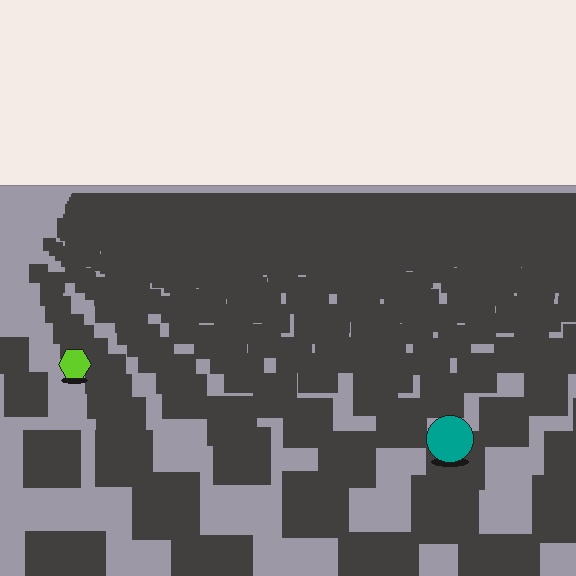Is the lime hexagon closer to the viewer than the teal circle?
No. The teal circle is closer — you can tell from the texture gradient: the ground texture is coarser near it.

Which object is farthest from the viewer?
The lime hexagon is farthest from the viewer. It appears smaller and the ground texture around it is denser.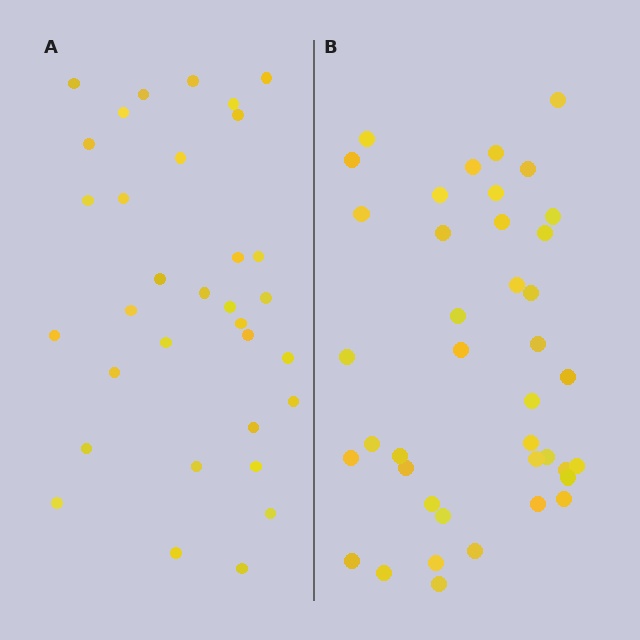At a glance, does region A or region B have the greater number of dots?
Region B (the right region) has more dots.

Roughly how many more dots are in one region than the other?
Region B has roughly 8 or so more dots than region A.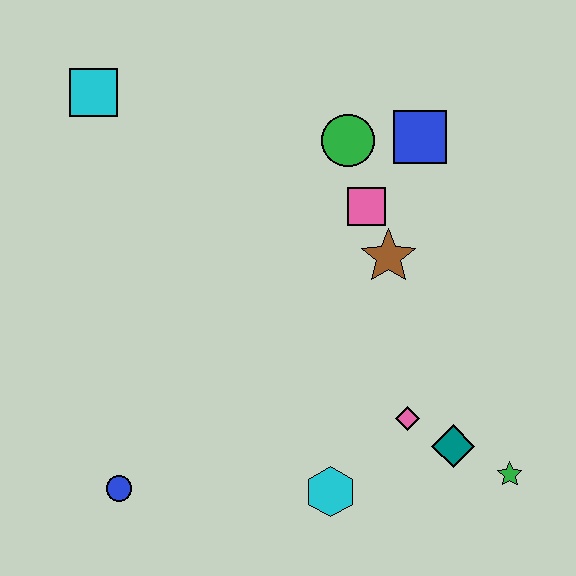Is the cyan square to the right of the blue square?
No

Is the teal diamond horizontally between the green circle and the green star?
Yes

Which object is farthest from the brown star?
The blue circle is farthest from the brown star.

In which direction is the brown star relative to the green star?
The brown star is above the green star.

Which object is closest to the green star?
The teal diamond is closest to the green star.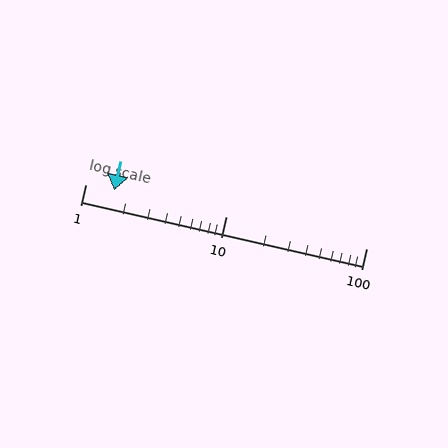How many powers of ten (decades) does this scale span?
The scale spans 2 decades, from 1 to 100.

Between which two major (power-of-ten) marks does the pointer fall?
The pointer is between 1 and 10.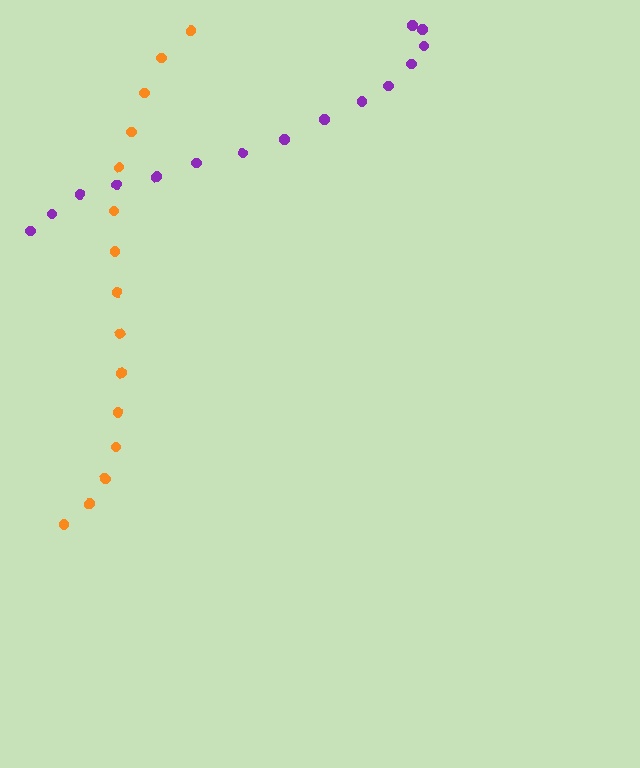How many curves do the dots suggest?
There are 2 distinct paths.